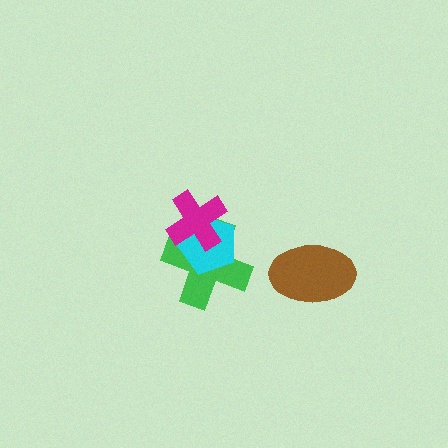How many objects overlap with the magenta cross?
2 objects overlap with the magenta cross.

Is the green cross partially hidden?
Yes, it is partially covered by another shape.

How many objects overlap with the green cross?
2 objects overlap with the green cross.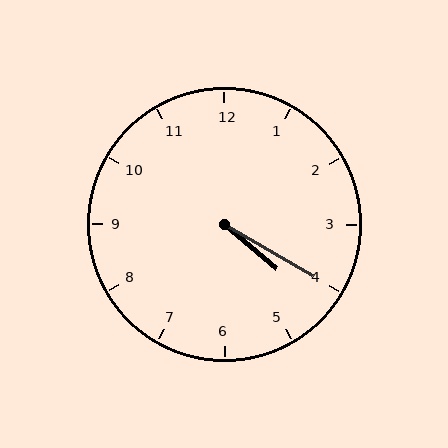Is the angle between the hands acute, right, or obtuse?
It is acute.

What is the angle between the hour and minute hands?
Approximately 10 degrees.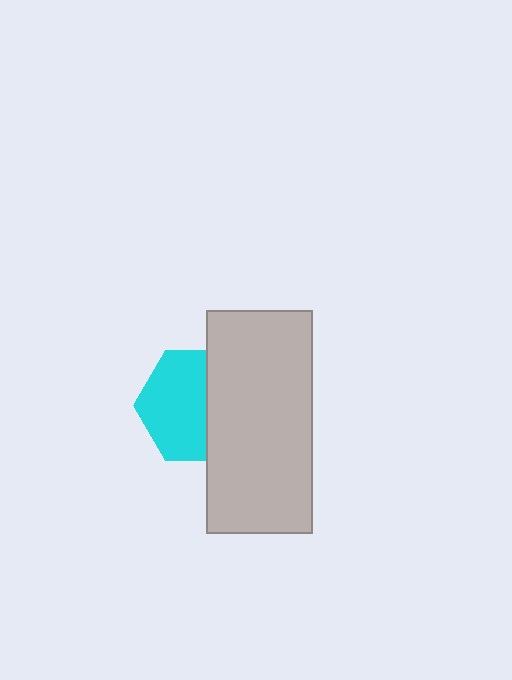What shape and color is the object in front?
The object in front is a light gray rectangle.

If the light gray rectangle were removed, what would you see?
You would see the complete cyan hexagon.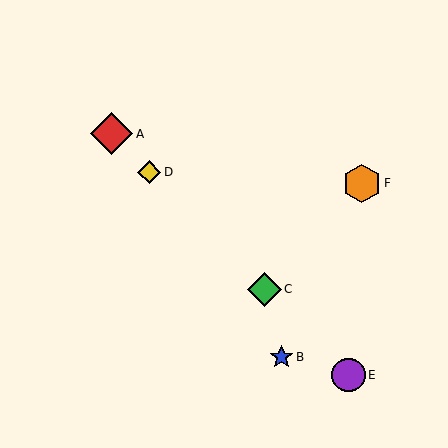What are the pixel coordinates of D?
Object D is at (149, 172).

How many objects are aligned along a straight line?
4 objects (A, C, D, E) are aligned along a straight line.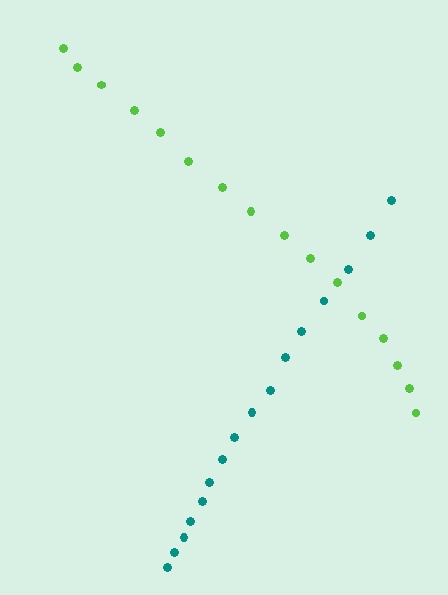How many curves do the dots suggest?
There are 2 distinct paths.